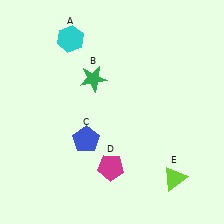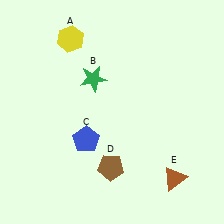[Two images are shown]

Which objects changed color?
A changed from cyan to yellow. D changed from magenta to brown. E changed from lime to brown.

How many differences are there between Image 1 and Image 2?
There are 3 differences between the two images.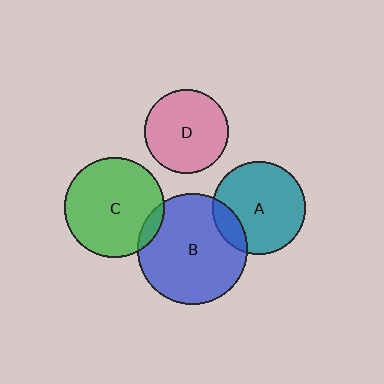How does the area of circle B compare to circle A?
Approximately 1.4 times.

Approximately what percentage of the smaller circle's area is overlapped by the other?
Approximately 15%.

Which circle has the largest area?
Circle B (blue).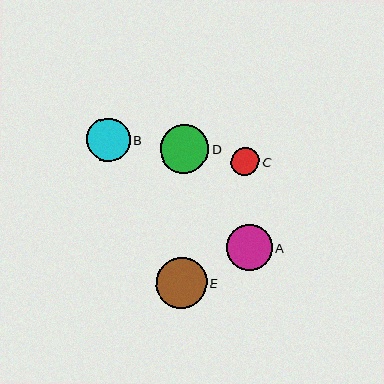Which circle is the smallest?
Circle C is the smallest with a size of approximately 28 pixels.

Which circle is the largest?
Circle E is the largest with a size of approximately 51 pixels.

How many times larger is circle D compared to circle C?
Circle D is approximately 1.7 times the size of circle C.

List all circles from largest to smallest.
From largest to smallest: E, D, A, B, C.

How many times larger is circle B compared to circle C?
Circle B is approximately 1.5 times the size of circle C.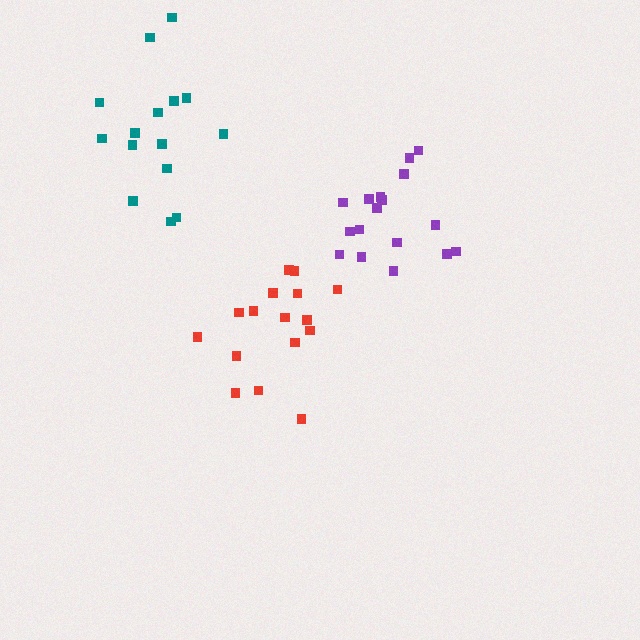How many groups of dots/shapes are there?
There are 3 groups.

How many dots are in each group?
Group 1: 16 dots, Group 2: 17 dots, Group 3: 15 dots (48 total).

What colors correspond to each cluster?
The clusters are colored: red, purple, teal.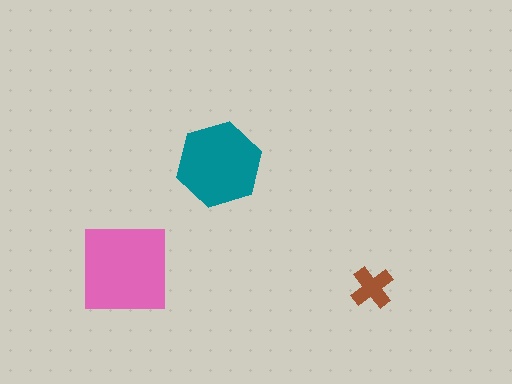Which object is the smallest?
The brown cross.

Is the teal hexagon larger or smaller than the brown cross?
Larger.